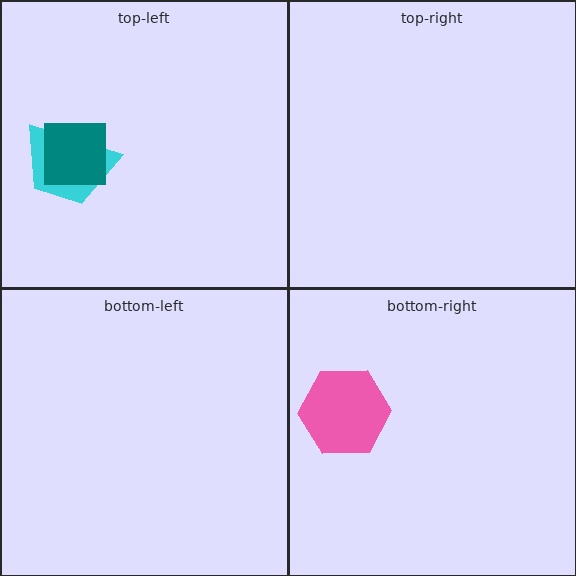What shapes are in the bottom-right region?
The pink hexagon.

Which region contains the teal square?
The top-left region.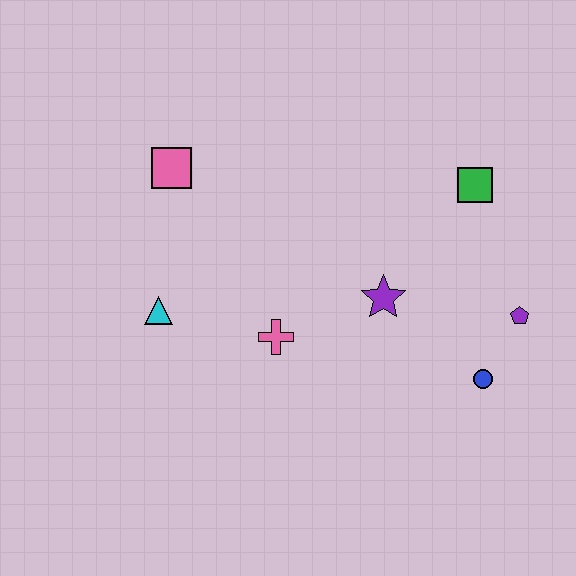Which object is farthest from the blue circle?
The pink square is farthest from the blue circle.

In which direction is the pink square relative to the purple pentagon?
The pink square is to the left of the purple pentagon.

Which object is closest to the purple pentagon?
The blue circle is closest to the purple pentagon.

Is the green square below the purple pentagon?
No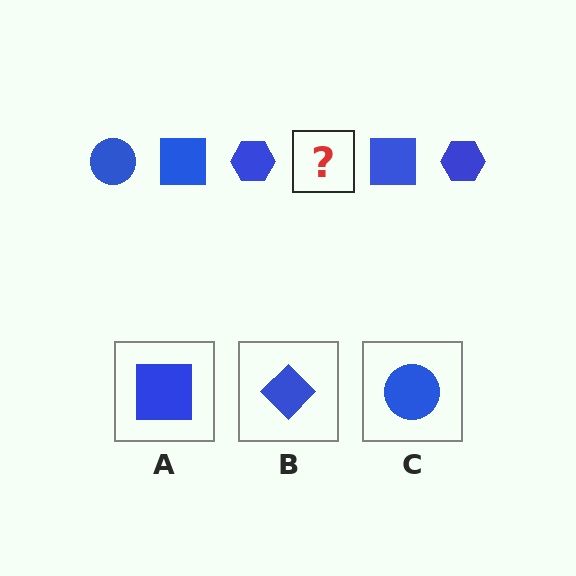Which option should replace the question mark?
Option C.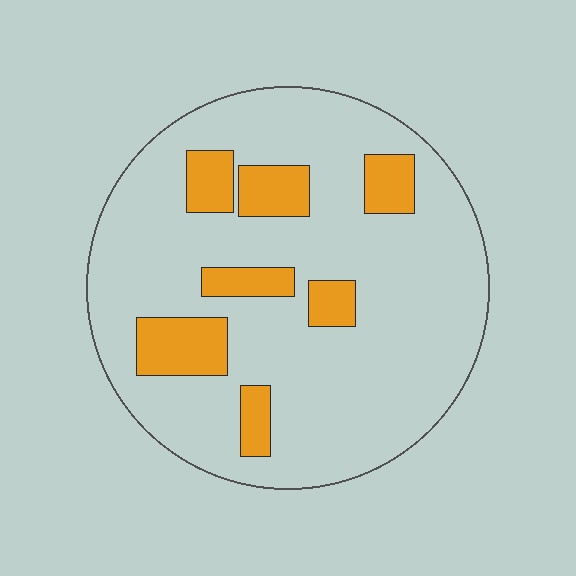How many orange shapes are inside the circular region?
7.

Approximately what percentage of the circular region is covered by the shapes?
Approximately 20%.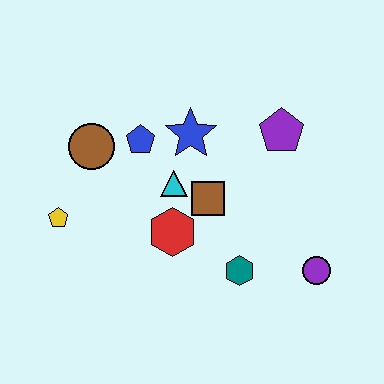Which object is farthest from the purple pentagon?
The yellow pentagon is farthest from the purple pentagon.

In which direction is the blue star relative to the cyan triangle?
The blue star is above the cyan triangle.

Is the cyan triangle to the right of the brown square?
No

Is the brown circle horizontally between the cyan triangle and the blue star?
No